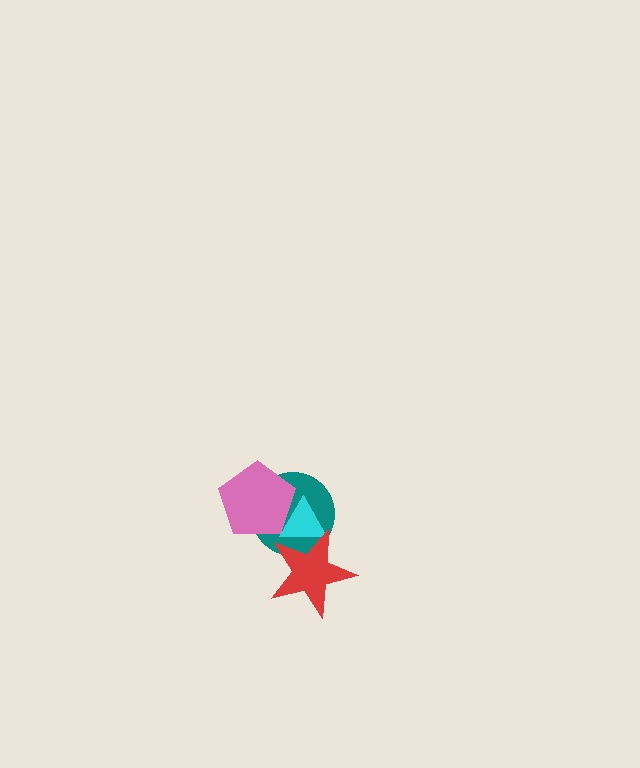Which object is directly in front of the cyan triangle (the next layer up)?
The red star is directly in front of the cyan triangle.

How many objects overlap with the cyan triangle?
3 objects overlap with the cyan triangle.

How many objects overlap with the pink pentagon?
2 objects overlap with the pink pentagon.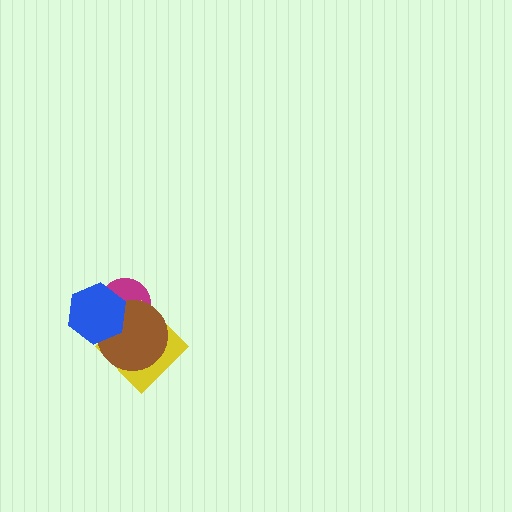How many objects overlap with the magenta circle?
3 objects overlap with the magenta circle.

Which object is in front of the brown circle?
The blue hexagon is in front of the brown circle.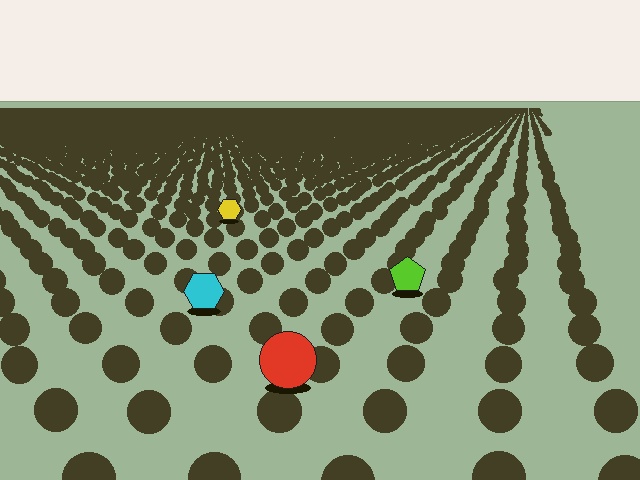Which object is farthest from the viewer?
The yellow hexagon is farthest from the viewer. It appears smaller and the ground texture around it is denser.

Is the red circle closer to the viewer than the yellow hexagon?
Yes. The red circle is closer — you can tell from the texture gradient: the ground texture is coarser near it.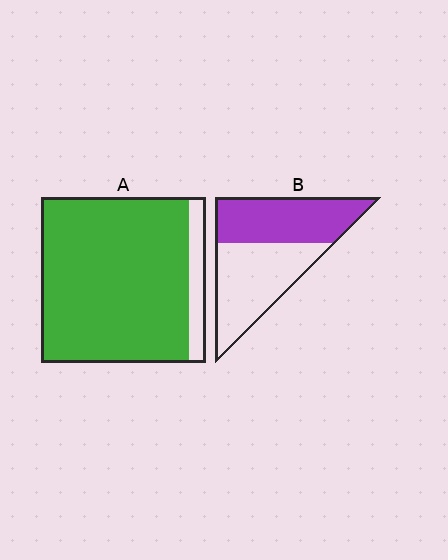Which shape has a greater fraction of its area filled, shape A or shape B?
Shape A.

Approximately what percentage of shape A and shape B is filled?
A is approximately 90% and B is approximately 50%.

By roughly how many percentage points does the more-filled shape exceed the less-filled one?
By roughly 40 percentage points (A over B).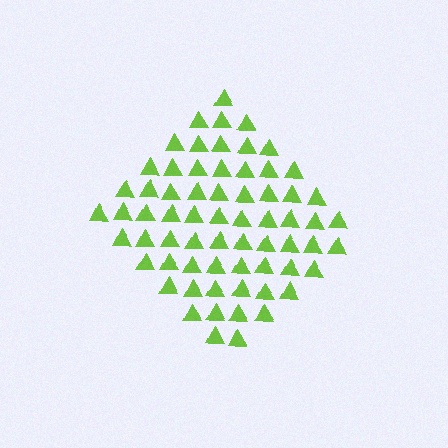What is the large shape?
The large shape is a diamond.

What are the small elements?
The small elements are triangles.